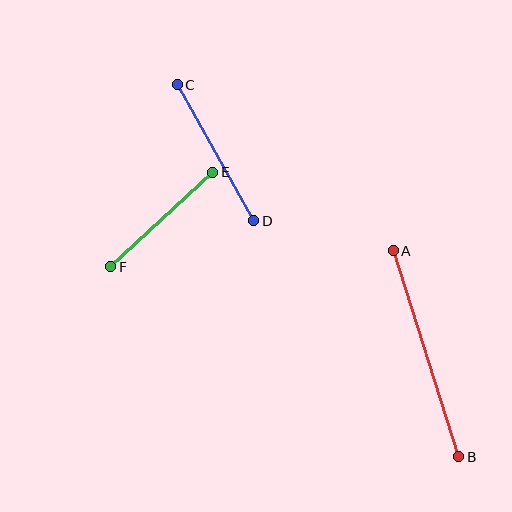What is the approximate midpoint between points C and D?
The midpoint is at approximately (216, 153) pixels.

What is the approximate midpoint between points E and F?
The midpoint is at approximately (162, 219) pixels.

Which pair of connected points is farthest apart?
Points A and B are farthest apart.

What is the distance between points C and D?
The distance is approximately 156 pixels.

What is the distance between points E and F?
The distance is approximately 139 pixels.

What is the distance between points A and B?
The distance is approximately 216 pixels.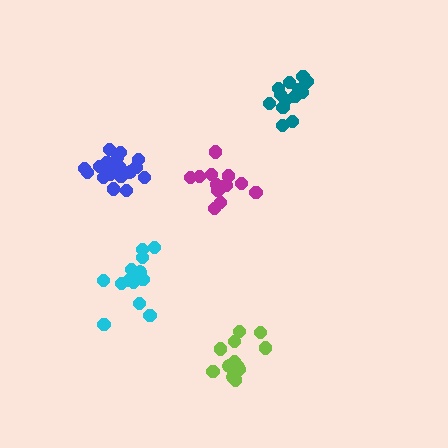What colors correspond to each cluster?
The clusters are colored: lime, teal, magenta, blue, cyan.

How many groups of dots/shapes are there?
There are 5 groups.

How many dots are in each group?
Group 1: 13 dots, Group 2: 14 dots, Group 3: 13 dots, Group 4: 18 dots, Group 5: 16 dots (74 total).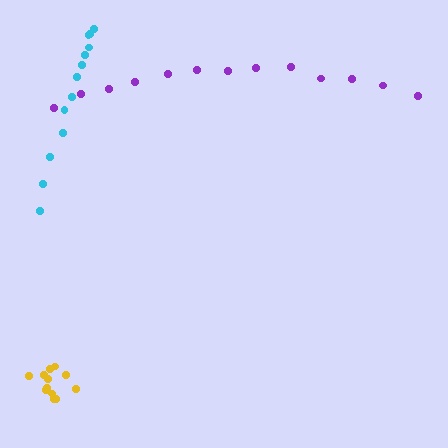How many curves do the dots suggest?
There are 3 distinct paths.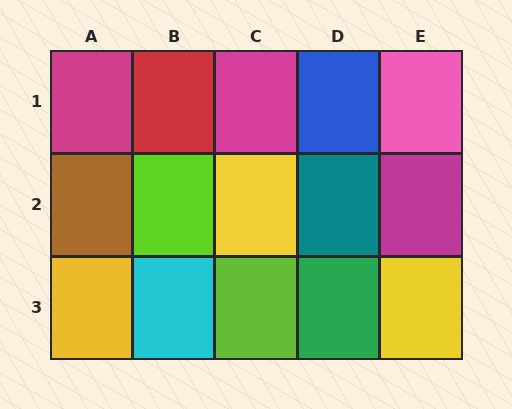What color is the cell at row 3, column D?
Green.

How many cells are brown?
1 cell is brown.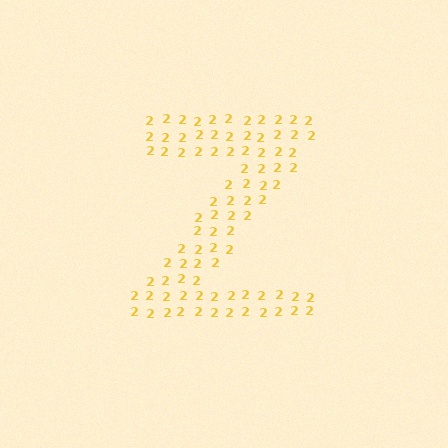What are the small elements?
The small elements are digit 2's.